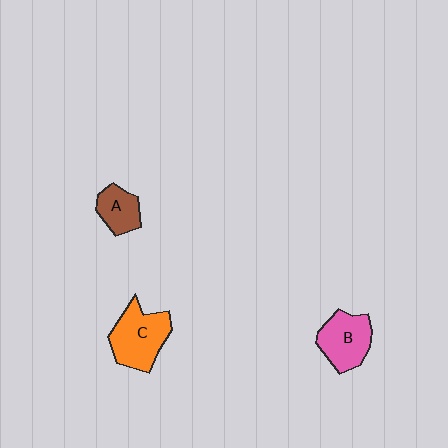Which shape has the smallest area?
Shape A (brown).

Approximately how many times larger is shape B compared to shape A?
Approximately 1.5 times.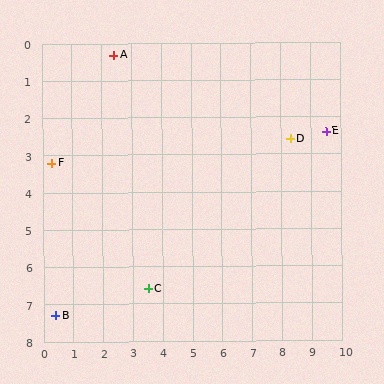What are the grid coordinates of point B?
Point B is at approximately (0.4, 7.3).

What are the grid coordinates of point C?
Point C is at approximately (3.5, 6.6).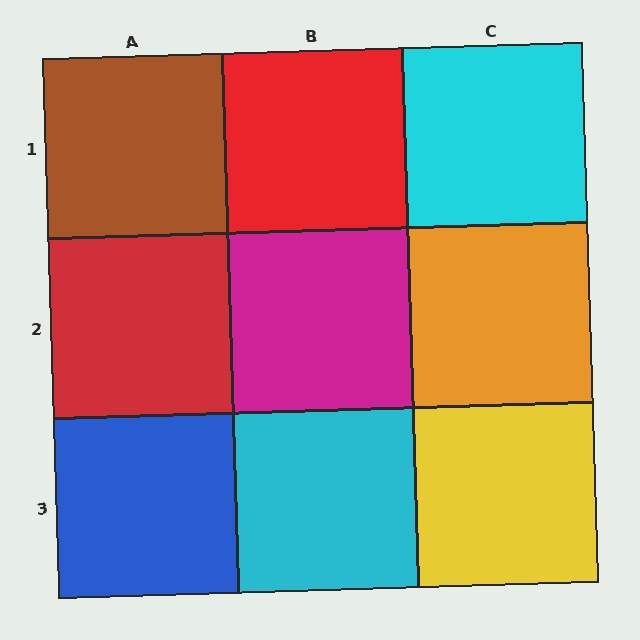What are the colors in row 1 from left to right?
Brown, red, cyan.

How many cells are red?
2 cells are red.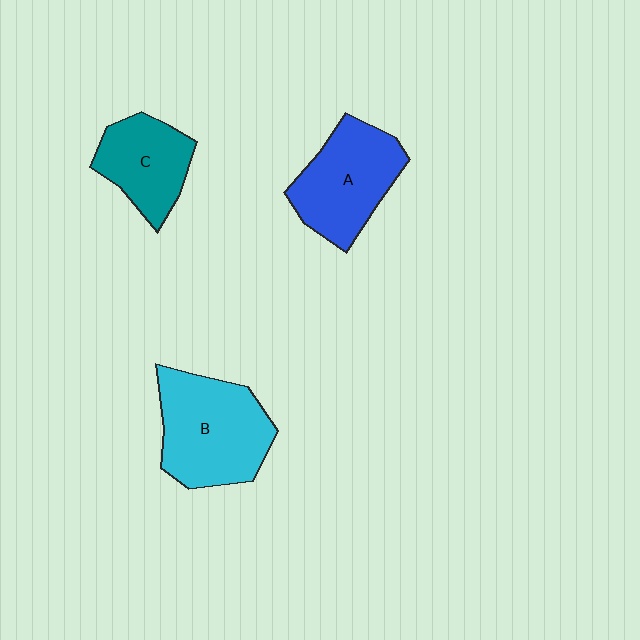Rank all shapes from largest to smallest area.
From largest to smallest: B (cyan), A (blue), C (teal).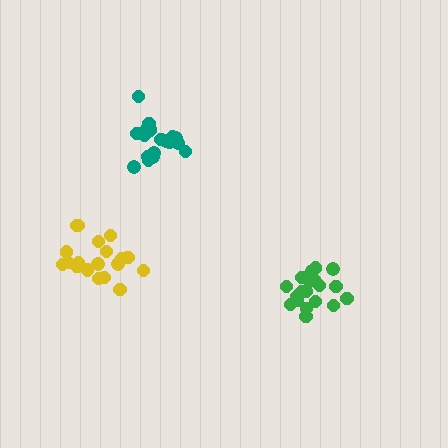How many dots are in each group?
Group 1: 19 dots, Group 2: 20 dots, Group 3: 19 dots (58 total).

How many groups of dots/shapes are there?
There are 3 groups.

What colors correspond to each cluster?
The clusters are colored: green, teal, yellow.